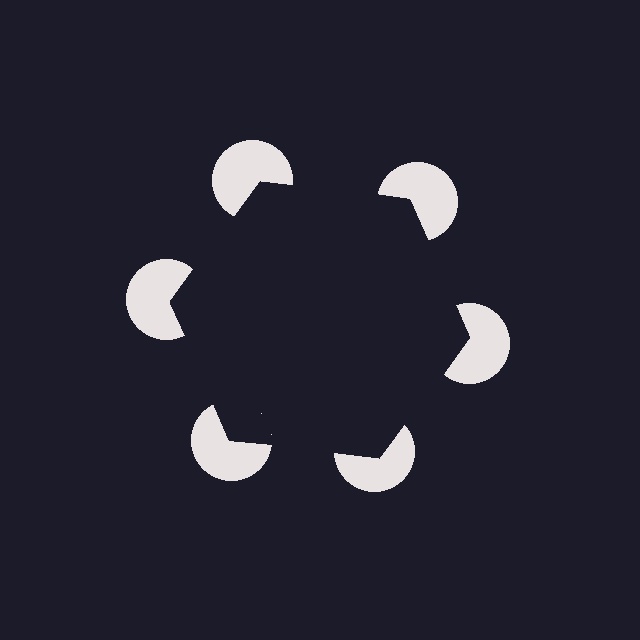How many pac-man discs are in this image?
There are 6 — one at each vertex of the illusory hexagon.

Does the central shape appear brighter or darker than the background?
It typically appears slightly darker than the background, even though no actual brightness change is drawn.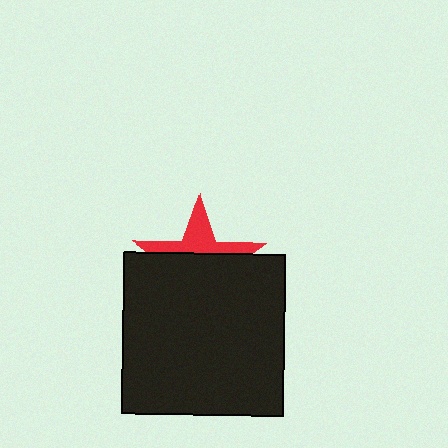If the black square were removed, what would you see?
You would see the complete red star.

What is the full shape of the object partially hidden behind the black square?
The partially hidden object is a red star.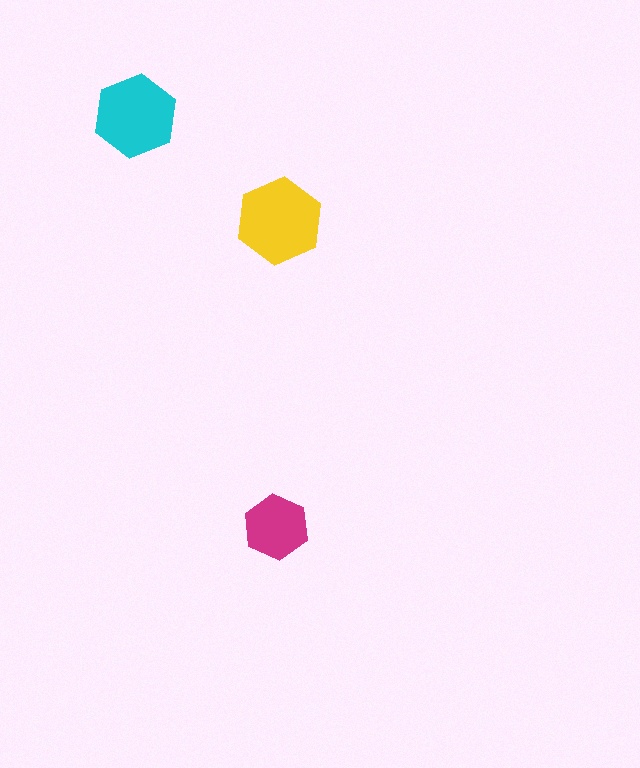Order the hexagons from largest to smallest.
the yellow one, the cyan one, the magenta one.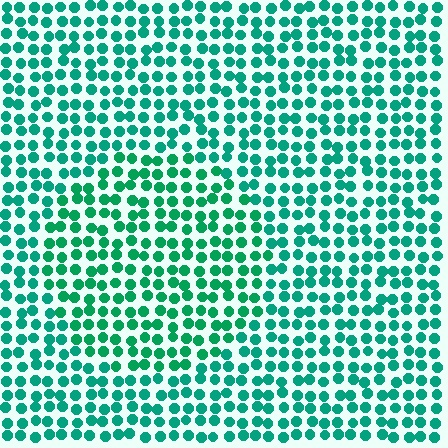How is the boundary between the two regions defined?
The boundary is defined purely by a slight shift in hue (about 15 degrees). Spacing, size, and orientation are identical on both sides.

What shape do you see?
I see a circle.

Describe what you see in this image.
The image is filled with small teal elements in a uniform arrangement. A circle-shaped region is visible where the elements are tinted to a slightly different hue, forming a subtle color boundary.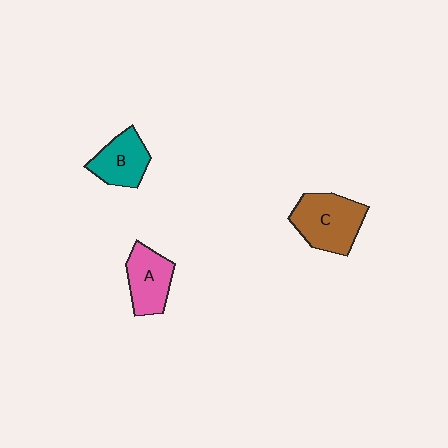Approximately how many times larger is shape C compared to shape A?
Approximately 1.3 times.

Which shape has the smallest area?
Shape B (teal).